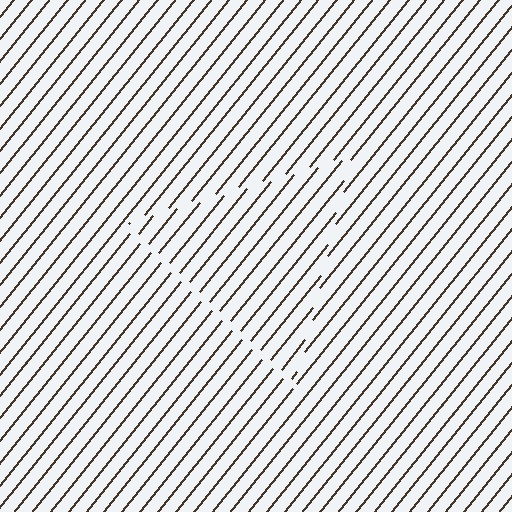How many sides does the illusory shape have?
3 sides — the line-ends trace a triangle.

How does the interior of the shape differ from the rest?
The interior of the shape contains the same grating, shifted by half a period — the contour is defined by the phase discontinuity where line-ends from the inner and outer gratings abut.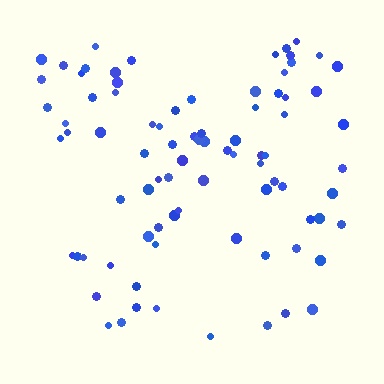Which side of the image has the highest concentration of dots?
The top.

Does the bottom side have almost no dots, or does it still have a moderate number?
Still a moderate number, just noticeably fewer than the top.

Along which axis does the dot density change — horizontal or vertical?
Vertical.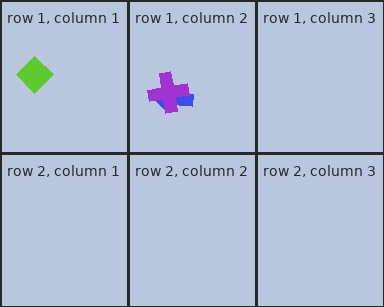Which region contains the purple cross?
The row 1, column 2 region.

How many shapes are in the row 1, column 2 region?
2.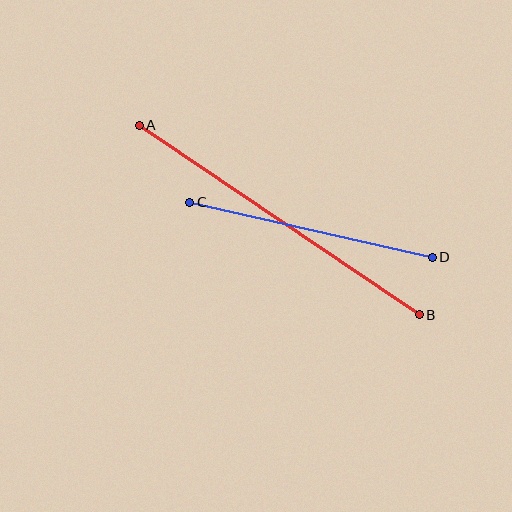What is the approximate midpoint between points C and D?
The midpoint is at approximately (311, 230) pixels.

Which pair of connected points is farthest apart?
Points A and B are farthest apart.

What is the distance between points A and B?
The distance is approximately 338 pixels.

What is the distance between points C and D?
The distance is approximately 249 pixels.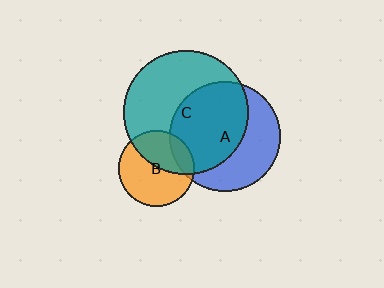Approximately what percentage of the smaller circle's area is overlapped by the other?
Approximately 15%.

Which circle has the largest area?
Circle C (teal).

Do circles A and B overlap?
Yes.